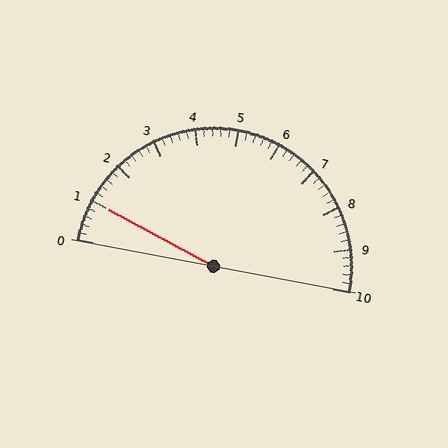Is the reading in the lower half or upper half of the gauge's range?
The reading is in the lower half of the range (0 to 10).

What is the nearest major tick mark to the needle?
The nearest major tick mark is 1.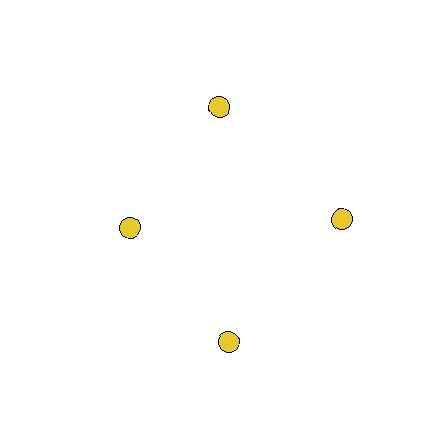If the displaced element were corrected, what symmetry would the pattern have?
It would have 4-fold rotational symmetry — the pattern would map onto itself every 90 degrees.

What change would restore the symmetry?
The symmetry would be restored by moving it outward, back onto the ring so that all 4 circles sit at equal angles and equal distance from the center.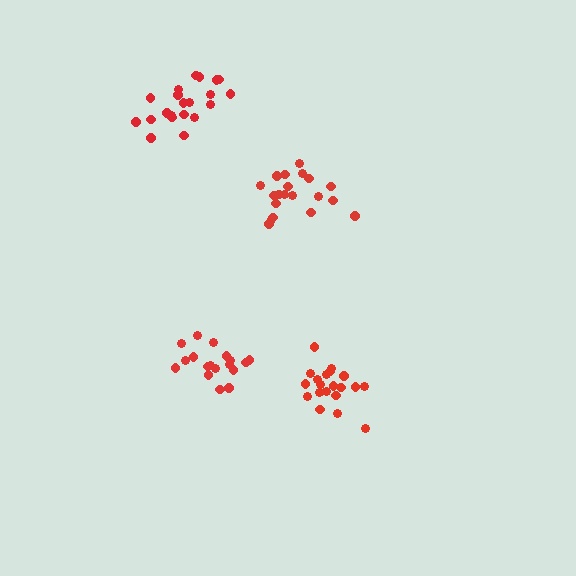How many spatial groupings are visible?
There are 4 spatial groupings.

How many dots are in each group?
Group 1: 20 dots, Group 2: 18 dots, Group 3: 21 dots, Group 4: 20 dots (79 total).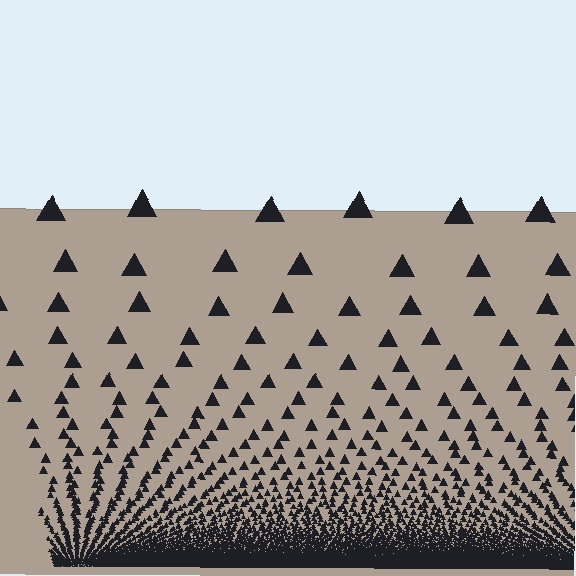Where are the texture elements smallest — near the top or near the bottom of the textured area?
Near the bottom.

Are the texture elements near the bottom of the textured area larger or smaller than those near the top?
Smaller. The gradient is inverted — elements near the bottom are smaller and denser.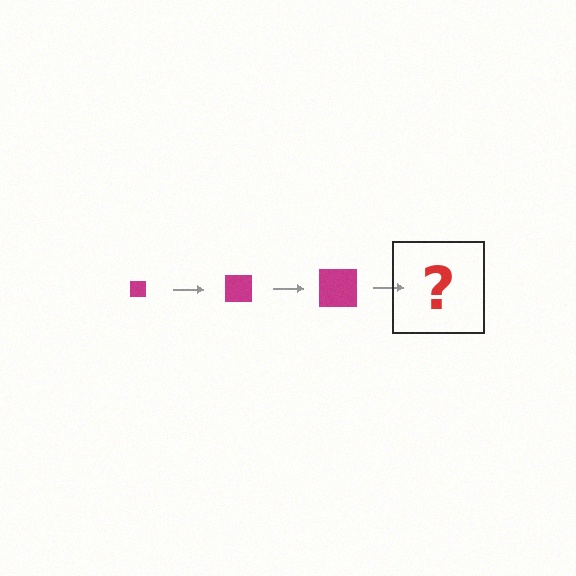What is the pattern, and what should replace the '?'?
The pattern is that the square gets progressively larger each step. The '?' should be a magenta square, larger than the previous one.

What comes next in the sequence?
The next element should be a magenta square, larger than the previous one.